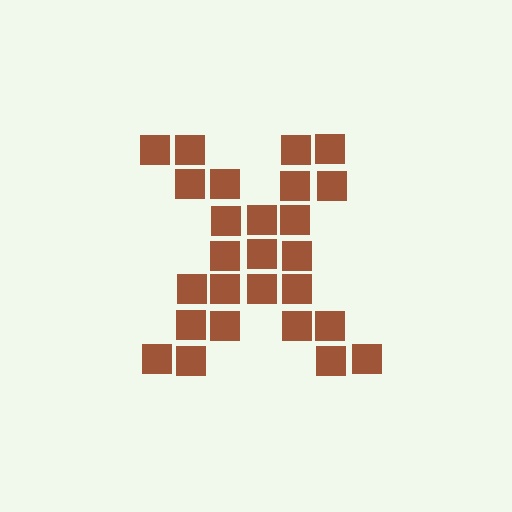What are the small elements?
The small elements are squares.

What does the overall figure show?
The overall figure shows the letter X.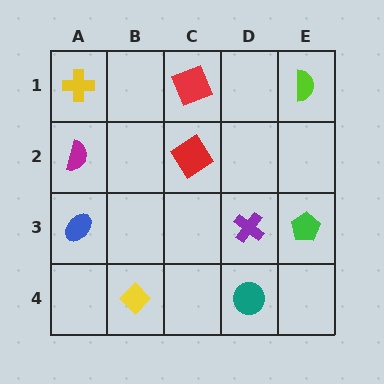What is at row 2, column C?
A red diamond.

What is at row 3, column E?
A green pentagon.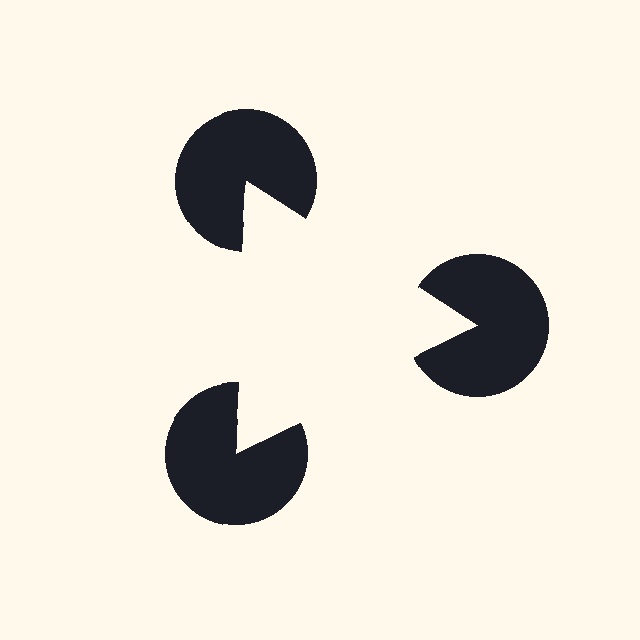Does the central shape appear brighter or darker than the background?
It typically appears slightly brighter than the background, even though no actual brightness change is drawn.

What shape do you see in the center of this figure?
An illusory triangle — its edges are inferred from the aligned wedge cuts in the pac-man discs, not physically drawn.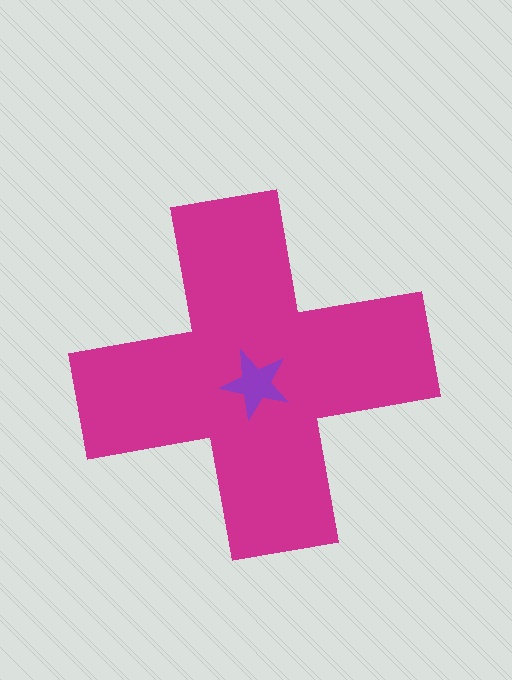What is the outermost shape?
The magenta cross.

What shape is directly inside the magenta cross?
The purple star.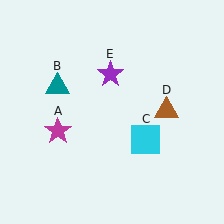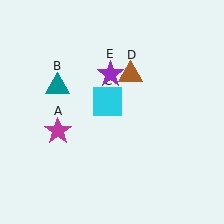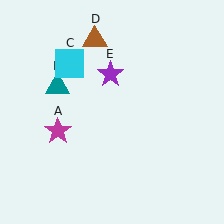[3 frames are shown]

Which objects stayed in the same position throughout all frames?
Magenta star (object A) and teal triangle (object B) and purple star (object E) remained stationary.